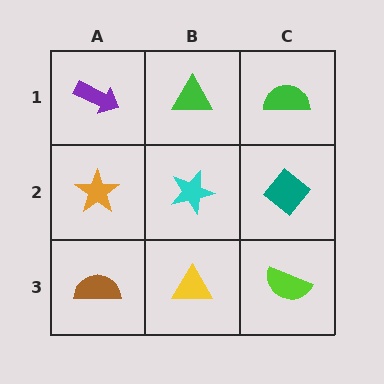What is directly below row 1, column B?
A cyan star.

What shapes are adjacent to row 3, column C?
A teal diamond (row 2, column C), a yellow triangle (row 3, column B).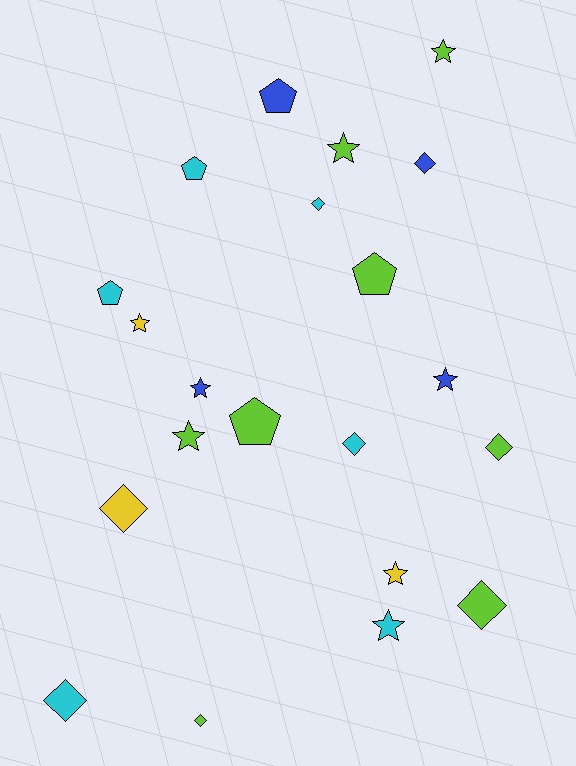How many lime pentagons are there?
There are 2 lime pentagons.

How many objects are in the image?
There are 21 objects.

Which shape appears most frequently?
Diamond, with 8 objects.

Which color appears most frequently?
Lime, with 8 objects.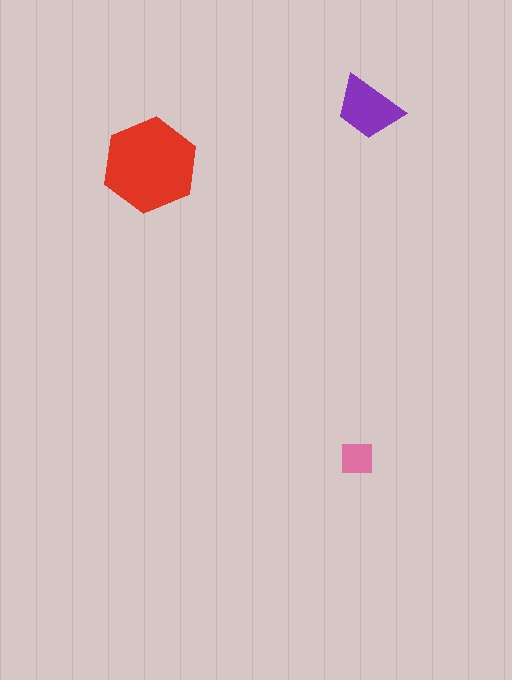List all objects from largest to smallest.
The red hexagon, the purple trapezoid, the pink square.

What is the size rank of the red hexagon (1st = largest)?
1st.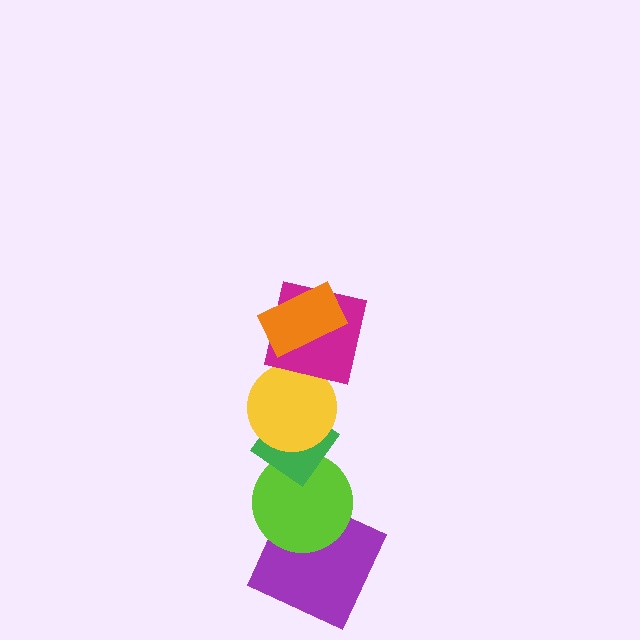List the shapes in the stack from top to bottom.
From top to bottom: the orange rectangle, the magenta square, the yellow circle, the green diamond, the lime circle, the purple square.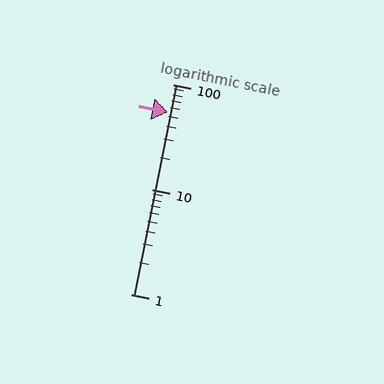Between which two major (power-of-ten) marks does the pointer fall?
The pointer is between 10 and 100.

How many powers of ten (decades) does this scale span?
The scale spans 2 decades, from 1 to 100.